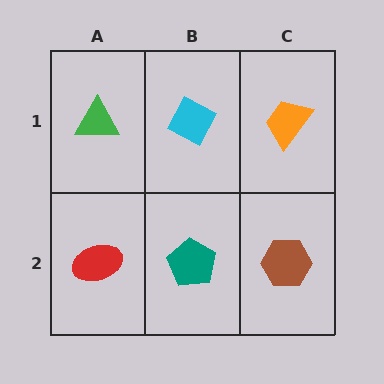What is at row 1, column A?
A green triangle.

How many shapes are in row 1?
3 shapes.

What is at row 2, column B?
A teal pentagon.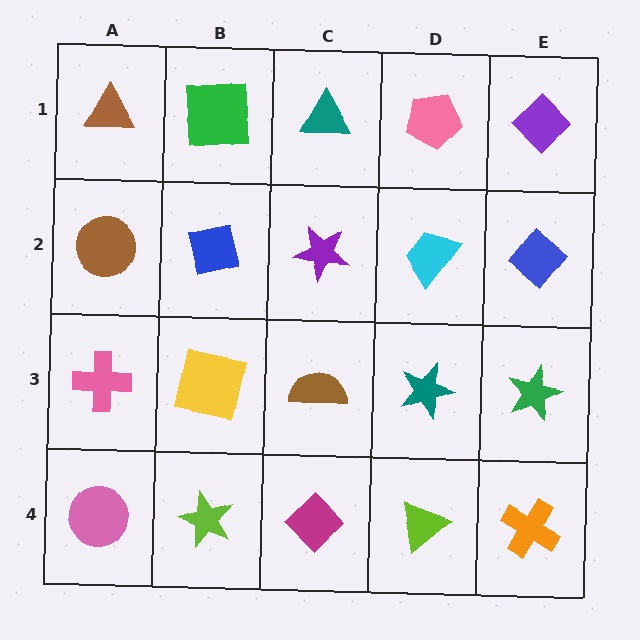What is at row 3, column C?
A brown semicircle.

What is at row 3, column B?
A yellow square.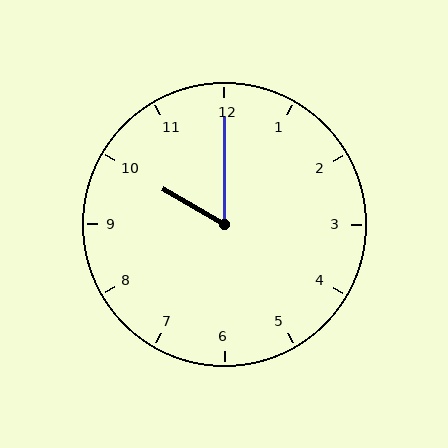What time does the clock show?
10:00.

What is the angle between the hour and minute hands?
Approximately 60 degrees.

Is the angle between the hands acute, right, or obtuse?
It is acute.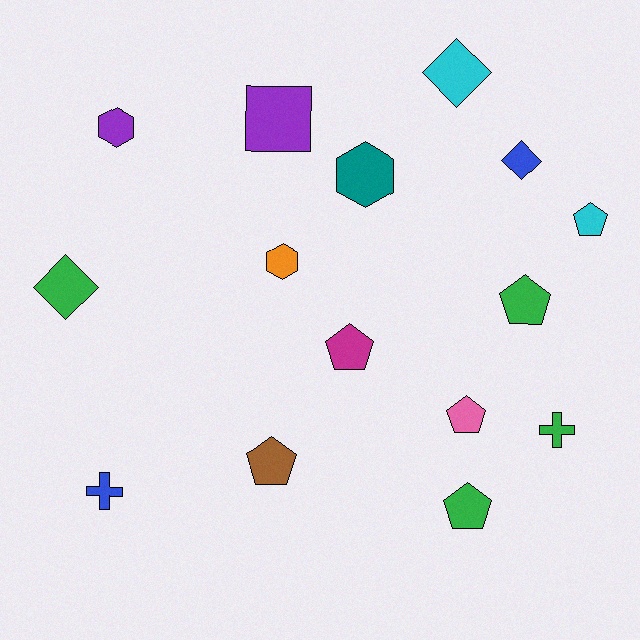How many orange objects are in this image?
There is 1 orange object.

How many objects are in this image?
There are 15 objects.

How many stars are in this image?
There are no stars.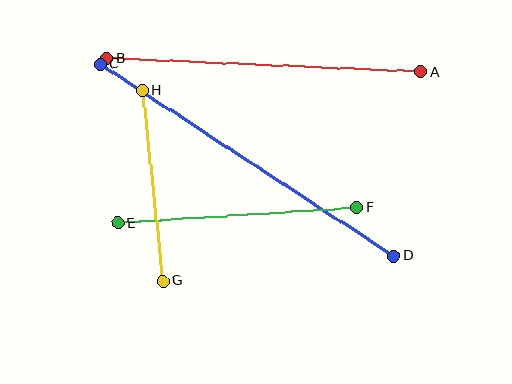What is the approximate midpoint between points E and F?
The midpoint is at approximately (237, 215) pixels.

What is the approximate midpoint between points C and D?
The midpoint is at approximately (247, 160) pixels.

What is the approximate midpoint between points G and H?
The midpoint is at approximately (153, 186) pixels.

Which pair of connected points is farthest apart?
Points C and D are farthest apart.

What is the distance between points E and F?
The distance is approximately 240 pixels.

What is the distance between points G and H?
The distance is approximately 192 pixels.